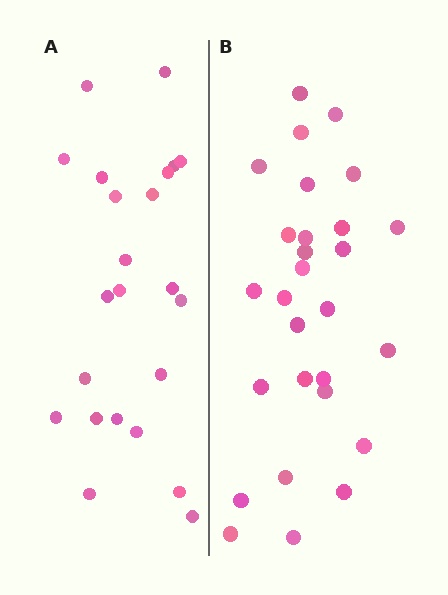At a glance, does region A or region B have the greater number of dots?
Region B (the right region) has more dots.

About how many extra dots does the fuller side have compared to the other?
Region B has about 5 more dots than region A.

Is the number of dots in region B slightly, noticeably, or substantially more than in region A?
Region B has only slightly more — the two regions are fairly close. The ratio is roughly 1.2 to 1.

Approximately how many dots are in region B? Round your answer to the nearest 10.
About 30 dots. (The exact count is 28, which rounds to 30.)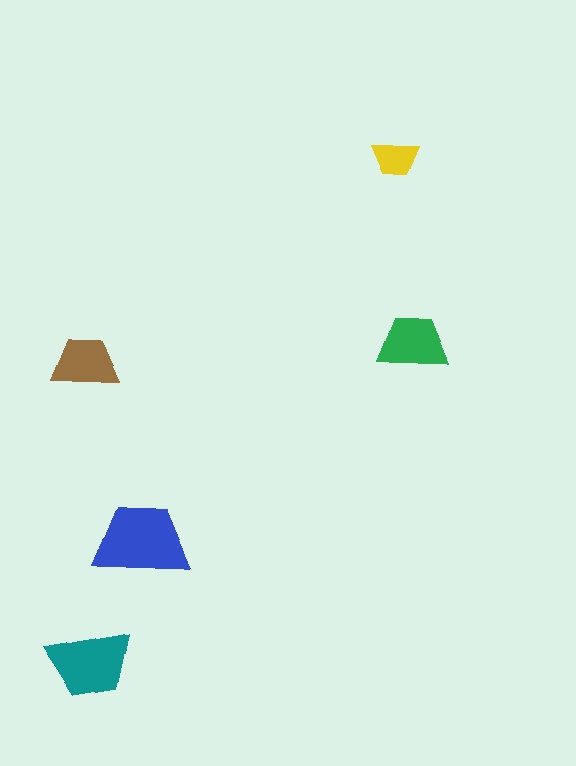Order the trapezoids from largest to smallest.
the blue one, the teal one, the green one, the brown one, the yellow one.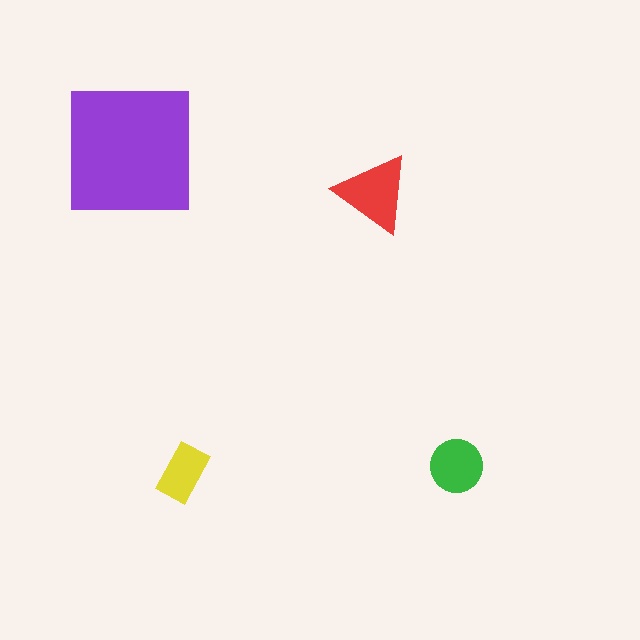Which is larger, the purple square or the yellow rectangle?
The purple square.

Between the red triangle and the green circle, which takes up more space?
The red triangle.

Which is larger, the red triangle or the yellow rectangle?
The red triangle.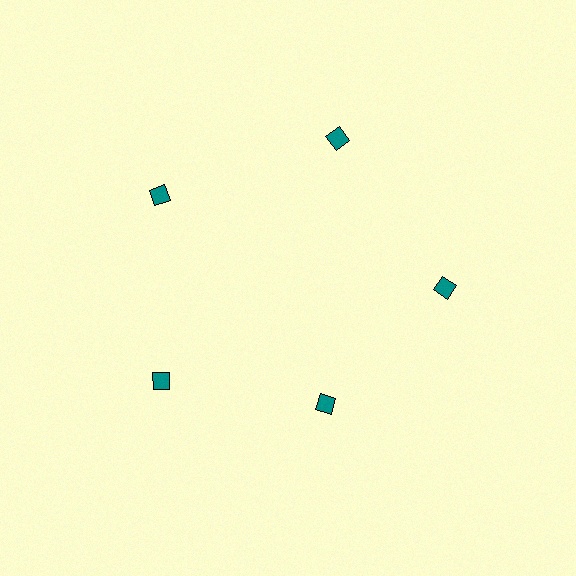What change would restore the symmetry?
The symmetry would be restored by moving it outward, back onto the ring so that all 5 diamonds sit at equal angles and equal distance from the center.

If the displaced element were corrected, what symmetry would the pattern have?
It would have 5-fold rotational symmetry — the pattern would map onto itself every 72 degrees.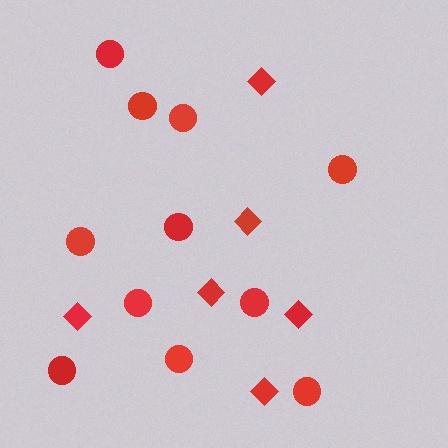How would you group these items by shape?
There are 2 groups: one group of circles (11) and one group of diamonds (6).